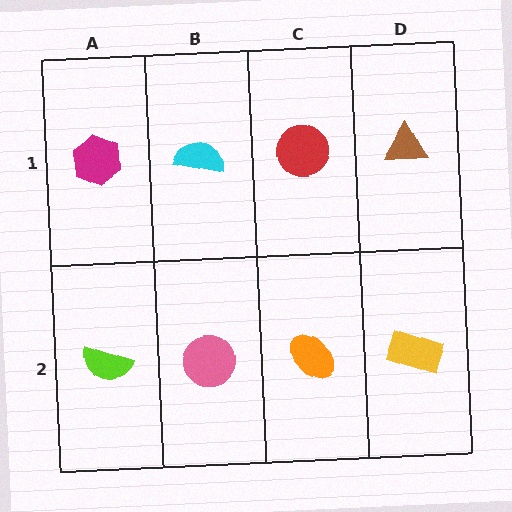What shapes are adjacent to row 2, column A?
A magenta hexagon (row 1, column A), a pink circle (row 2, column B).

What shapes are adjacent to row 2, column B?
A cyan semicircle (row 1, column B), a lime semicircle (row 2, column A), an orange ellipse (row 2, column C).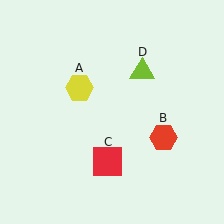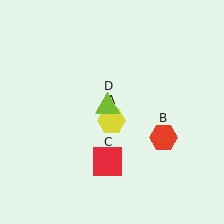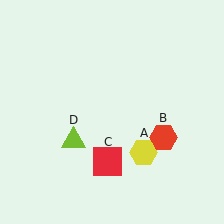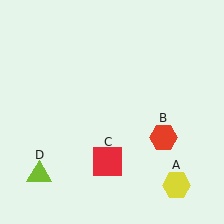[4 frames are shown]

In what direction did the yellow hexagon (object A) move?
The yellow hexagon (object A) moved down and to the right.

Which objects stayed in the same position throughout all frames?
Red hexagon (object B) and red square (object C) remained stationary.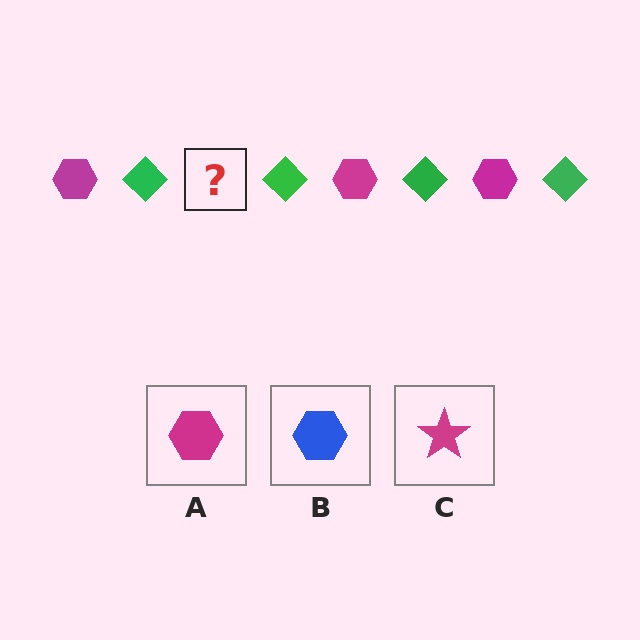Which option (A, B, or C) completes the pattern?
A.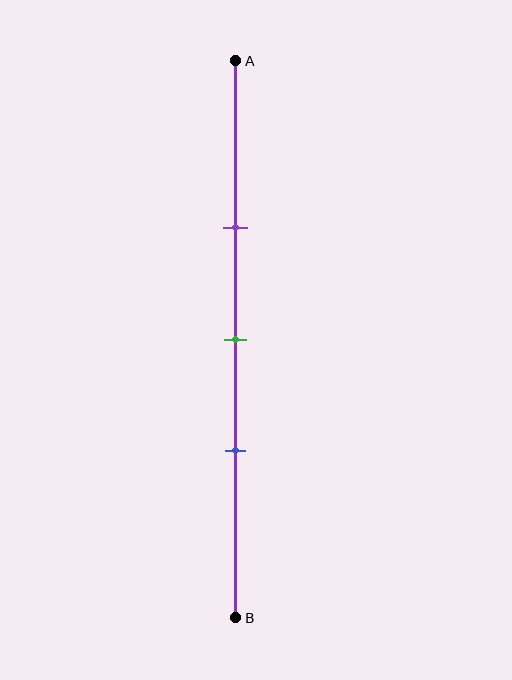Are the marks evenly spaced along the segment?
Yes, the marks are approximately evenly spaced.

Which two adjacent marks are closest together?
The green and blue marks are the closest adjacent pair.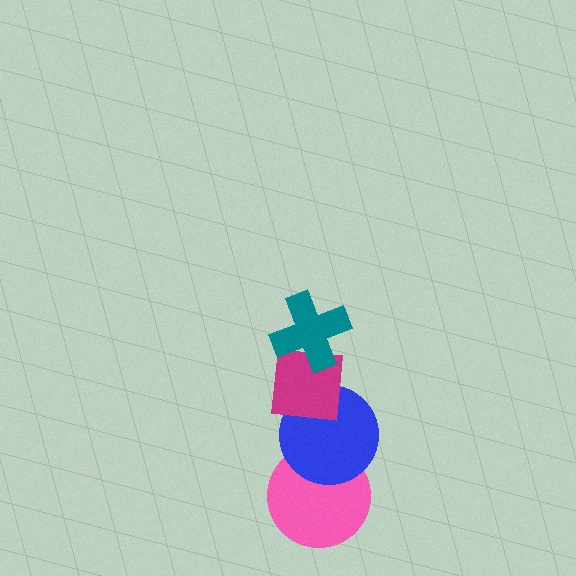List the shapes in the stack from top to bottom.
From top to bottom: the teal cross, the magenta square, the blue circle, the pink circle.